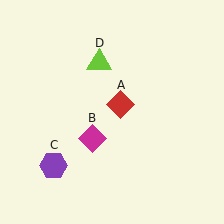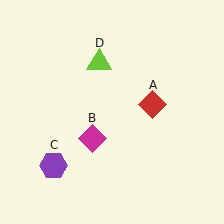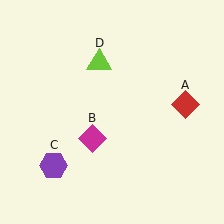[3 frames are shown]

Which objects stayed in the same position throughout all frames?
Magenta diamond (object B) and purple hexagon (object C) and lime triangle (object D) remained stationary.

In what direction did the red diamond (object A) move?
The red diamond (object A) moved right.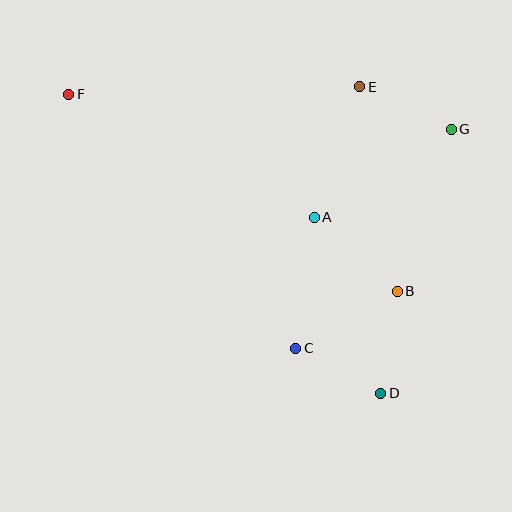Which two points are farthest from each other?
Points D and F are farthest from each other.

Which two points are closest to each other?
Points C and D are closest to each other.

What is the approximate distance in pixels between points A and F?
The distance between A and F is approximately 275 pixels.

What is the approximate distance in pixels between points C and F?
The distance between C and F is approximately 341 pixels.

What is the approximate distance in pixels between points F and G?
The distance between F and G is approximately 384 pixels.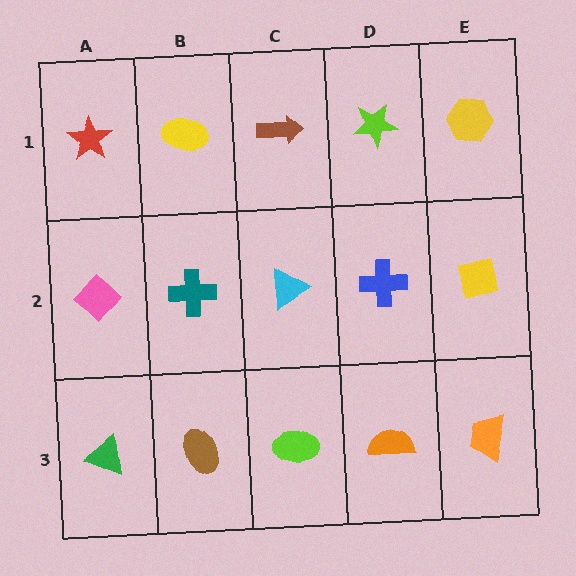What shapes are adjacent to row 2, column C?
A brown arrow (row 1, column C), a lime ellipse (row 3, column C), a teal cross (row 2, column B), a blue cross (row 2, column D).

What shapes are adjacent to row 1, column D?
A blue cross (row 2, column D), a brown arrow (row 1, column C), a yellow hexagon (row 1, column E).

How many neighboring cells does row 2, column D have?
4.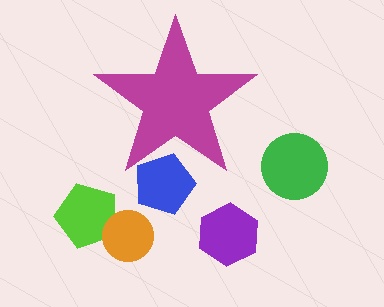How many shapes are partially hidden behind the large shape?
1 shape is partially hidden.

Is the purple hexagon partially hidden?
No, the purple hexagon is fully visible.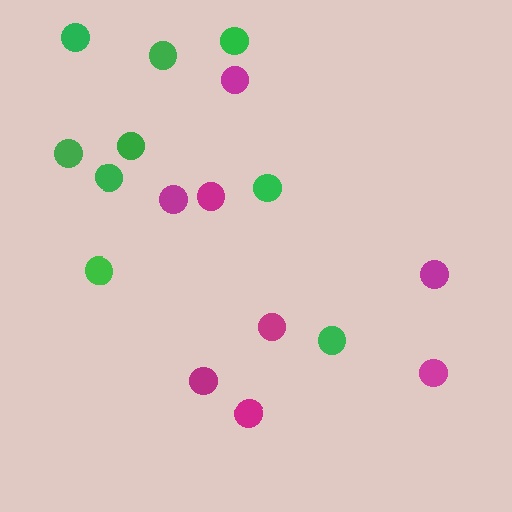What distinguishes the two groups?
There are 2 groups: one group of magenta circles (8) and one group of green circles (9).